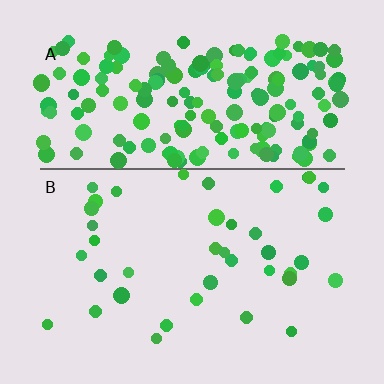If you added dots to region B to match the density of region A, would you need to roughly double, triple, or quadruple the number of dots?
Approximately quadruple.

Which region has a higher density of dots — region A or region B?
A (the top).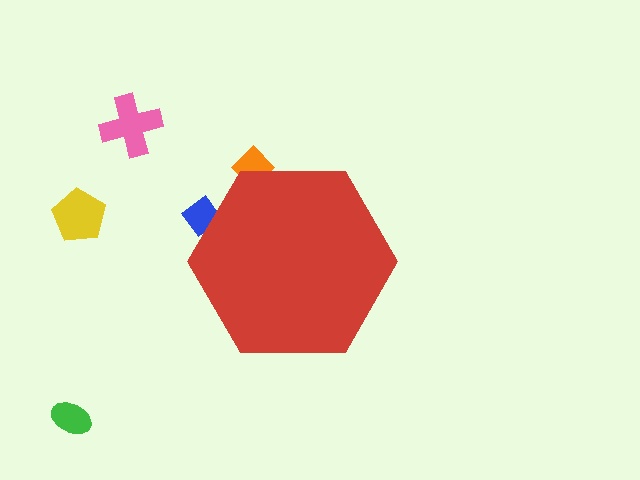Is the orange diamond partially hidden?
Yes, the orange diamond is partially hidden behind the red hexagon.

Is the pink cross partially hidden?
No, the pink cross is fully visible.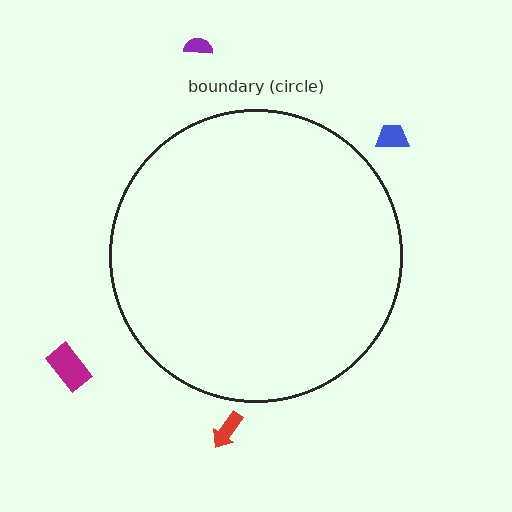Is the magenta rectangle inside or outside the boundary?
Outside.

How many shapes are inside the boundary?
0 inside, 4 outside.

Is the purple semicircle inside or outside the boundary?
Outside.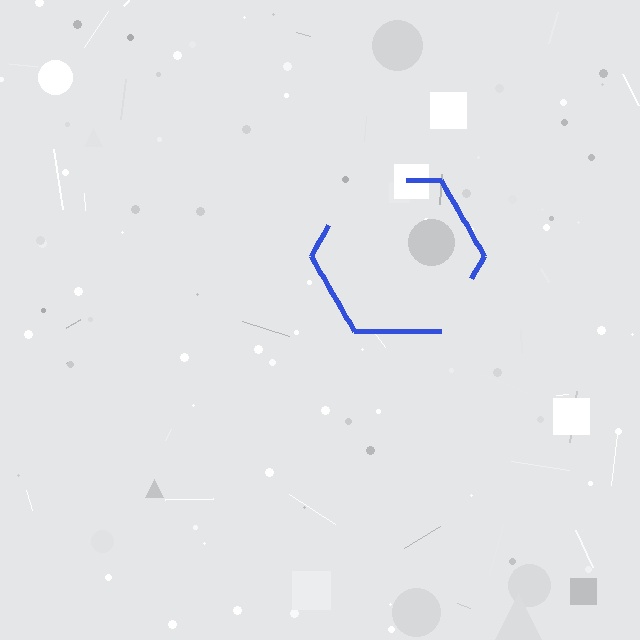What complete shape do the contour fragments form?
The contour fragments form a hexagon.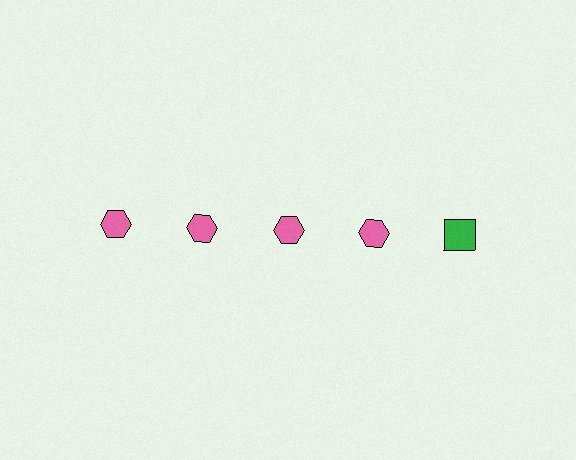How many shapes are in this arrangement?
There are 5 shapes arranged in a grid pattern.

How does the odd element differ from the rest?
It differs in both color (green instead of pink) and shape (square instead of hexagon).